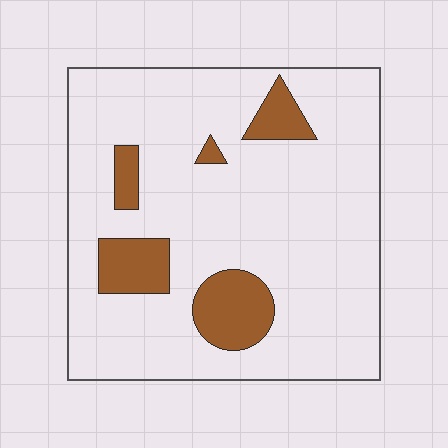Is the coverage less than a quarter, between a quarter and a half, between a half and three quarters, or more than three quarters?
Less than a quarter.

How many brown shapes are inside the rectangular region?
5.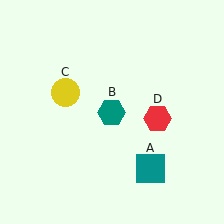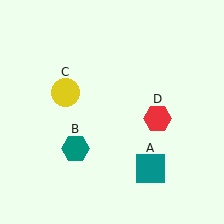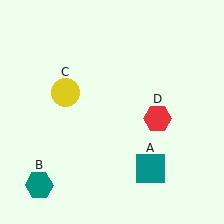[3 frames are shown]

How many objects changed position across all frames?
1 object changed position: teal hexagon (object B).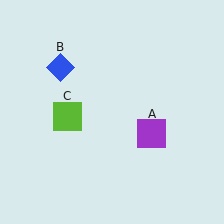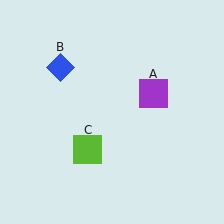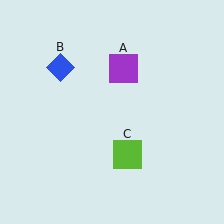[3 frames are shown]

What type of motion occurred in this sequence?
The purple square (object A), lime square (object C) rotated counterclockwise around the center of the scene.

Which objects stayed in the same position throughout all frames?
Blue diamond (object B) remained stationary.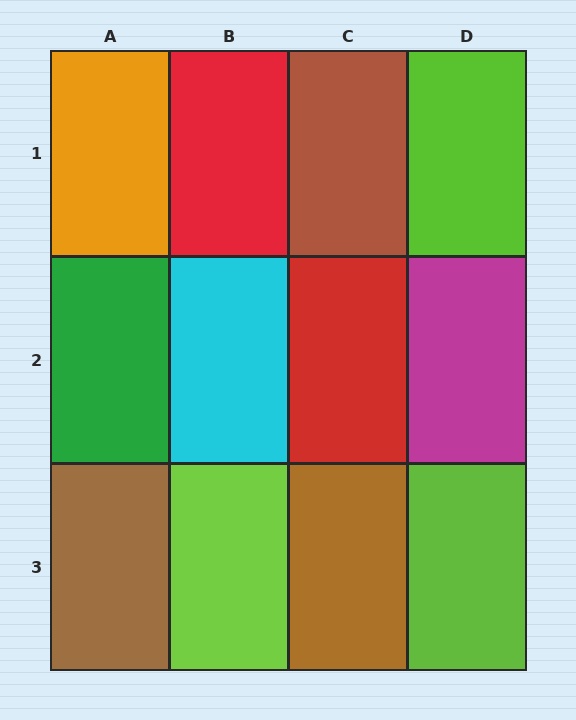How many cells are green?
1 cell is green.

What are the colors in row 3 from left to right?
Brown, lime, brown, lime.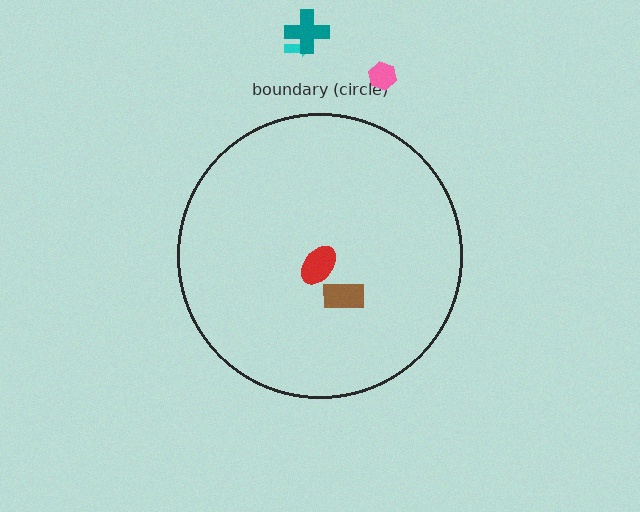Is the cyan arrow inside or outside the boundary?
Outside.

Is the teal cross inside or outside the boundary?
Outside.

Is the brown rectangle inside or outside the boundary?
Inside.